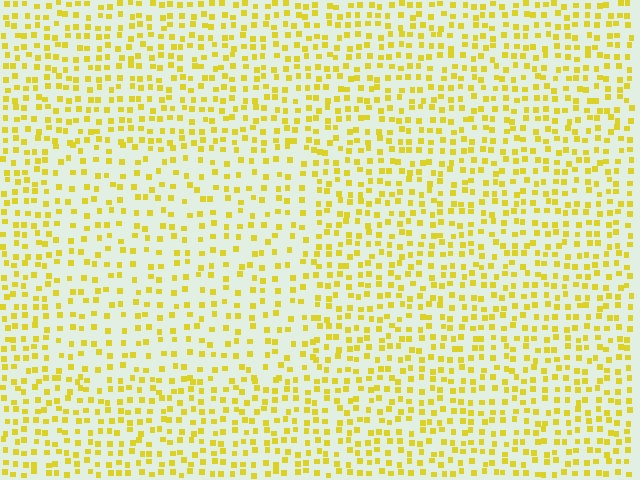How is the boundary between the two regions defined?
The boundary is defined by a change in element density (approximately 1.5x ratio). All elements are the same color, size, and shape.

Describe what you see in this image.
The image contains small yellow elements arranged at two different densities. A rectangle-shaped region is visible where the elements are less densely packed than the surrounding area.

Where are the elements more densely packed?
The elements are more densely packed outside the rectangle boundary.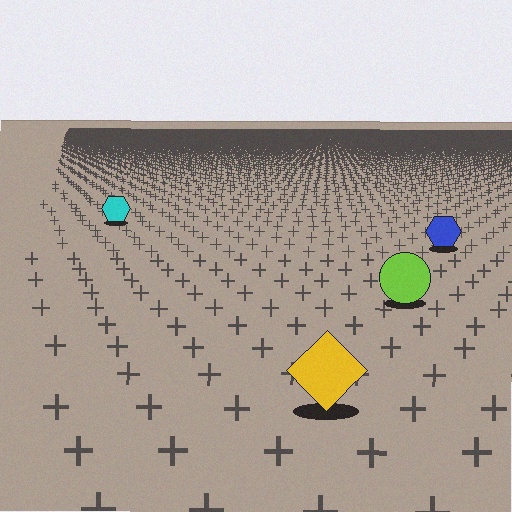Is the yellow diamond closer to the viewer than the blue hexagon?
Yes. The yellow diamond is closer — you can tell from the texture gradient: the ground texture is coarser near it.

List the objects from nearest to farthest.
From nearest to farthest: the yellow diamond, the lime circle, the blue hexagon, the cyan hexagon.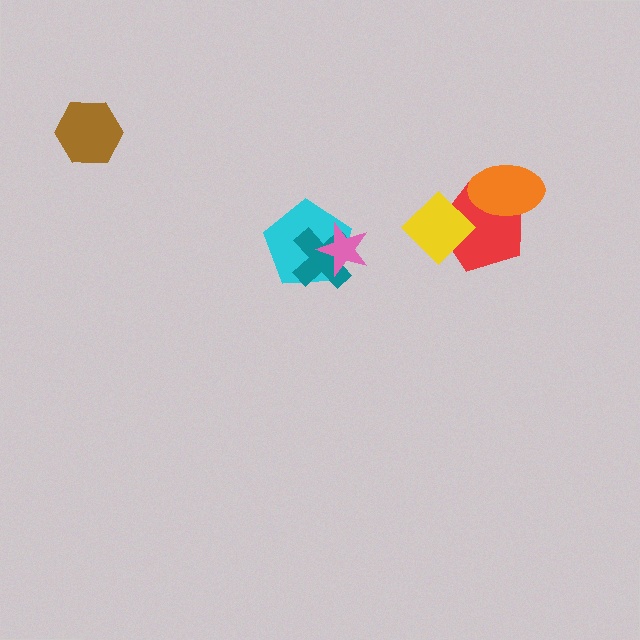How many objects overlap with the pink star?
2 objects overlap with the pink star.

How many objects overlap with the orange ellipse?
1 object overlaps with the orange ellipse.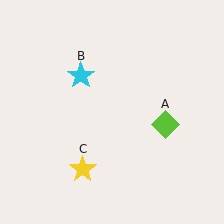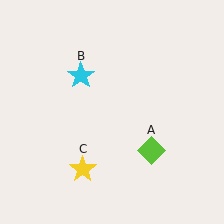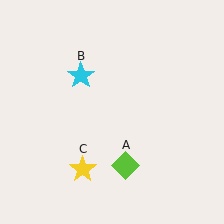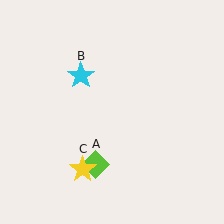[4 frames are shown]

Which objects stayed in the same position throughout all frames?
Cyan star (object B) and yellow star (object C) remained stationary.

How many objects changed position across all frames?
1 object changed position: lime diamond (object A).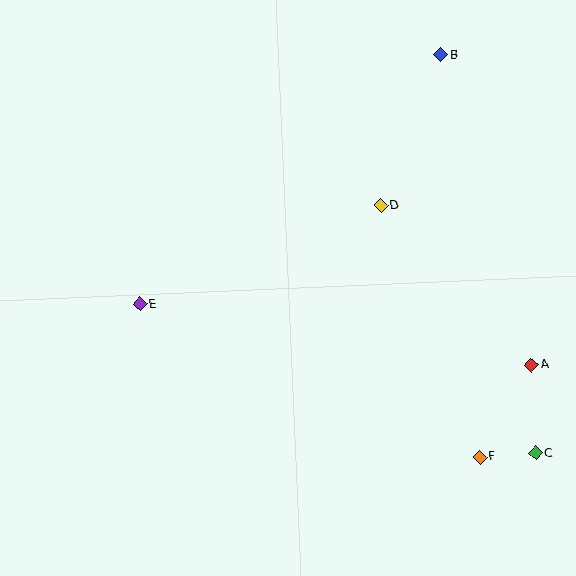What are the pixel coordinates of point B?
Point B is at (441, 55).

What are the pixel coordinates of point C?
Point C is at (535, 453).